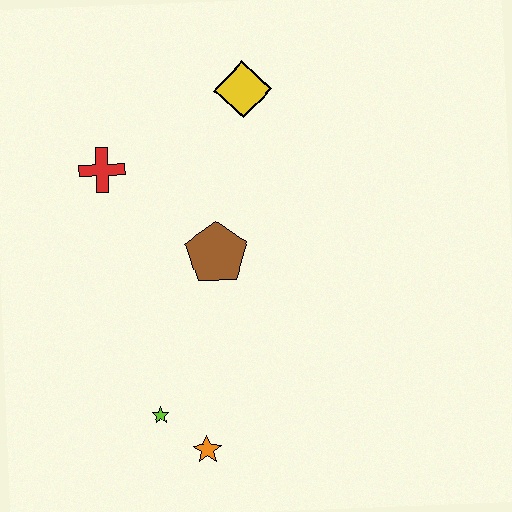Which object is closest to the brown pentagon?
The red cross is closest to the brown pentagon.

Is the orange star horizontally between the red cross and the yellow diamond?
Yes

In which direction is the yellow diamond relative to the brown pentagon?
The yellow diamond is above the brown pentagon.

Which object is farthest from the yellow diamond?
The orange star is farthest from the yellow diamond.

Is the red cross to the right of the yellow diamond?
No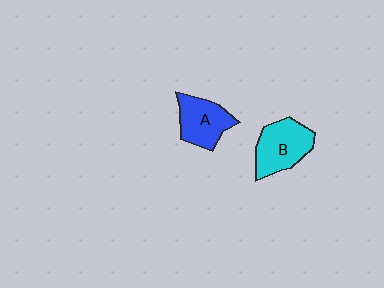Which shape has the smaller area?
Shape A (blue).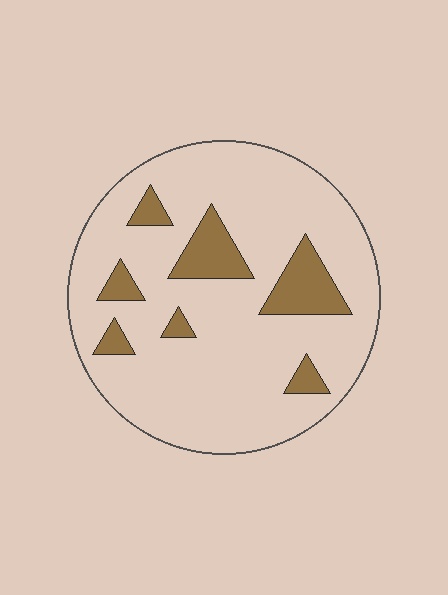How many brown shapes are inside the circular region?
7.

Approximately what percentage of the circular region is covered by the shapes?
Approximately 15%.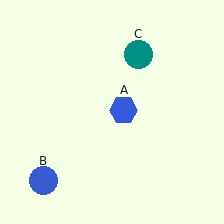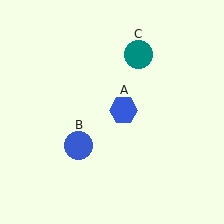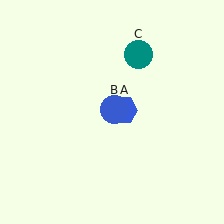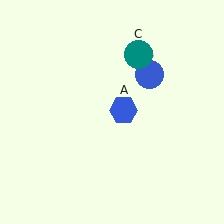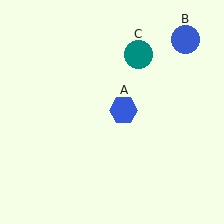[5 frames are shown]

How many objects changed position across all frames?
1 object changed position: blue circle (object B).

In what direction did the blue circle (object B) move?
The blue circle (object B) moved up and to the right.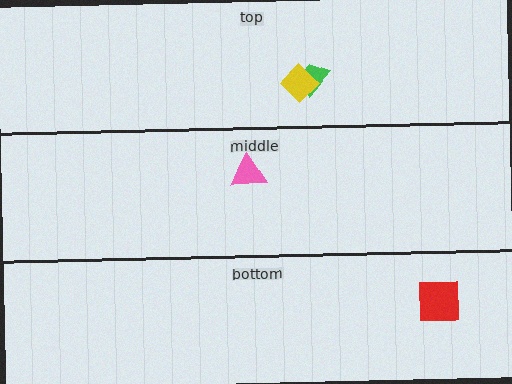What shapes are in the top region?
The green trapezoid, the yellow diamond.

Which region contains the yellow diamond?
The top region.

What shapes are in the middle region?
The pink triangle.